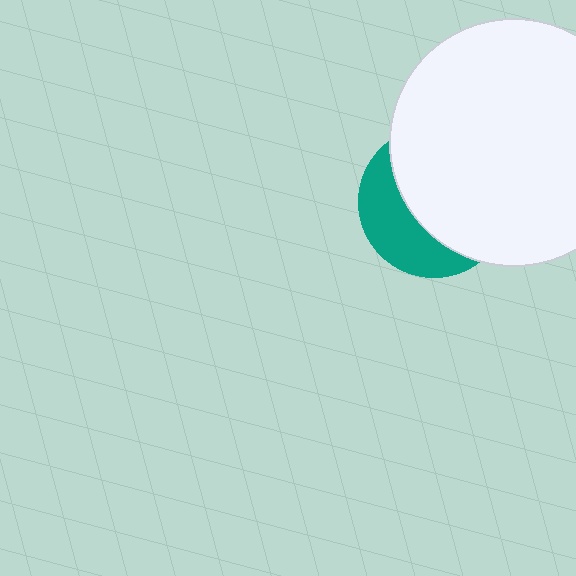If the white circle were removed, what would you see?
You would see the complete teal circle.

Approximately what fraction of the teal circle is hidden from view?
Roughly 64% of the teal circle is hidden behind the white circle.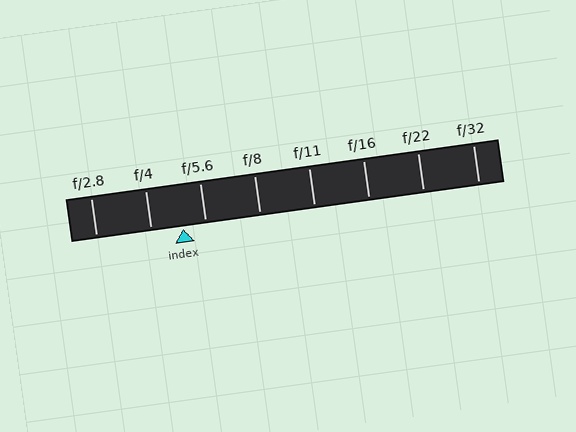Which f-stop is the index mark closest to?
The index mark is closest to f/5.6.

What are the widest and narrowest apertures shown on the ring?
The widest aperture shown is f/2.8 and the narrowest is f/32.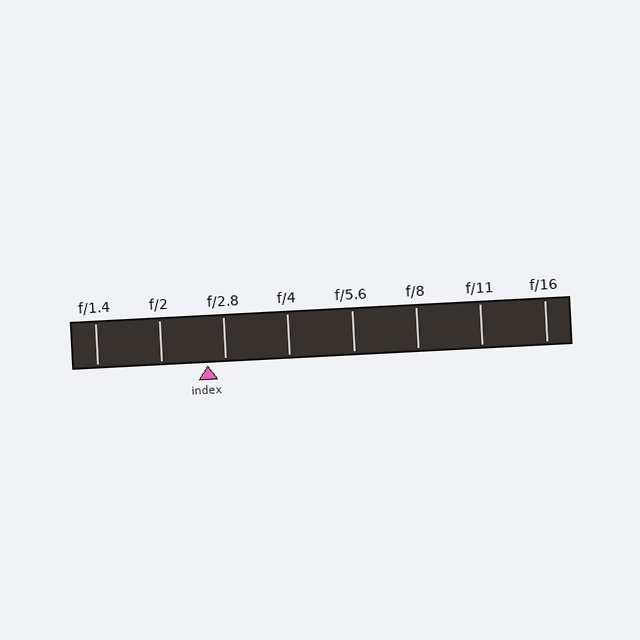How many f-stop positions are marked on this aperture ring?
There are 8 f-stop positions marked.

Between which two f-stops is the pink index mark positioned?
The index mark is between f/2 and f/2.8.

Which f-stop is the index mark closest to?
The index mark is closest to f/2.8.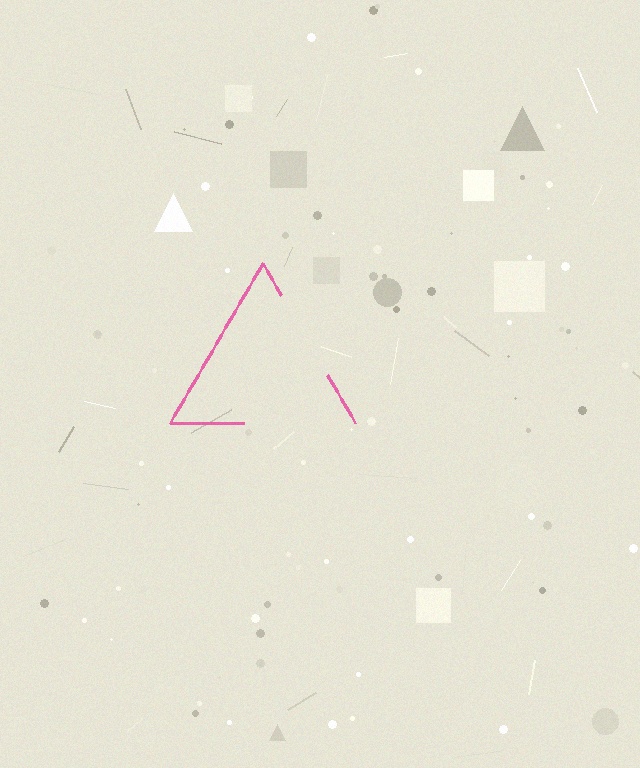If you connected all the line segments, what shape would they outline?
They would outline a triangle.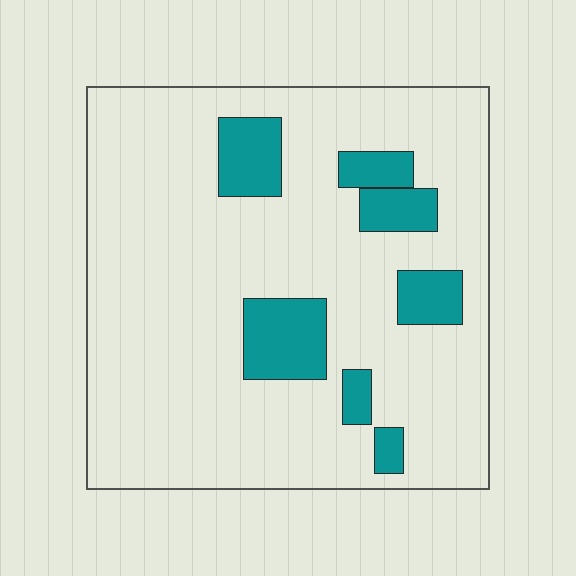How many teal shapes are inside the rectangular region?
7.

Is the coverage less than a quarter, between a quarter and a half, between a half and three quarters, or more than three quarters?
Less than a quarter.